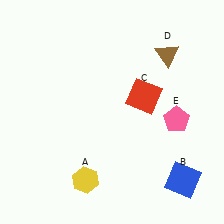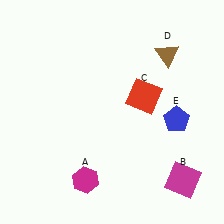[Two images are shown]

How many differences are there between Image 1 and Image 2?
There are 3 differences between the two images.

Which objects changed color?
A changed from yellow to magenta. B changed from blue to magenta. E changed from pink to blue.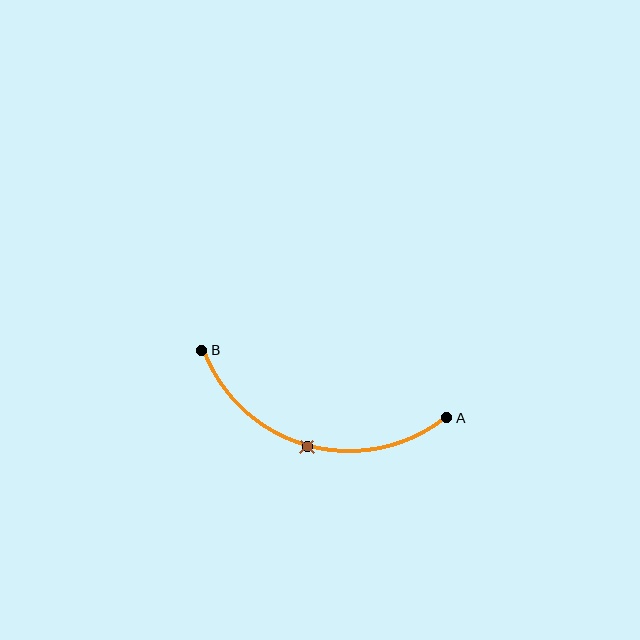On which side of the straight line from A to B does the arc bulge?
The arc bulges below the straight line connecting A and B.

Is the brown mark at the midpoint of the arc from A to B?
Yes. The brown mark lies on the arc at equal arc-length from both A and B — it is the arc midpoint.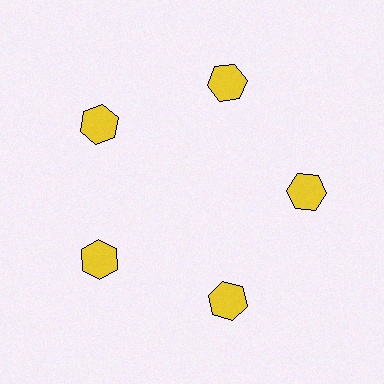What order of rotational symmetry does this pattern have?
This pattern has 5-fold rotational symmetry.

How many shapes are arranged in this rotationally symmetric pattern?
There are 5 shapes, arranged in 5 groups of 1.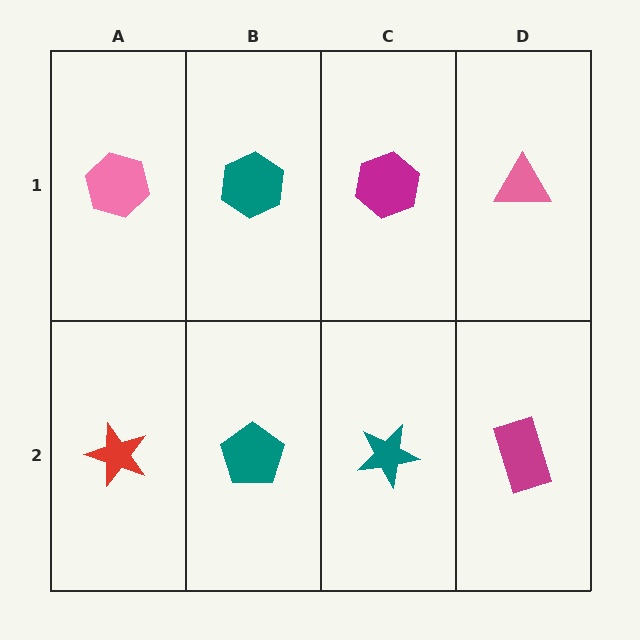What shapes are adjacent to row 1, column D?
A magenta rectangle (row 2, column D), a magenta hexagon (row 1, column C).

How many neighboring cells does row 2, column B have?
3.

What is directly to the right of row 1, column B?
A magenta hexagon.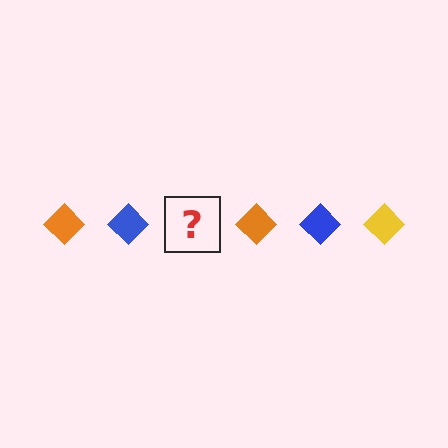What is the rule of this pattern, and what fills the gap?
The rule is that the pattern cycles through orange, blue, yellow diamonds. The gap should be filled with a yellow diamond.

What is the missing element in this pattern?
The missing element is a yellow diamond.